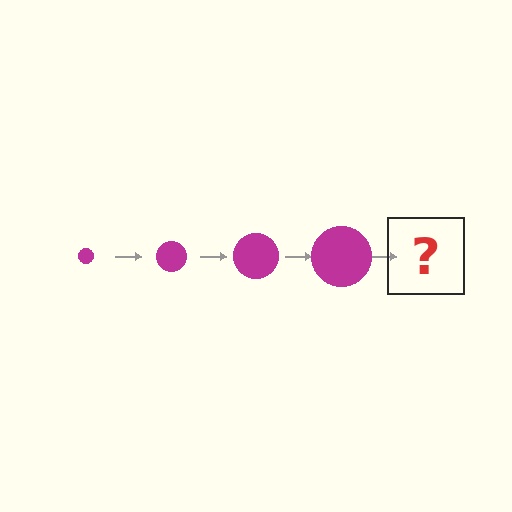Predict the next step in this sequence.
The next step is a magenta circle, larger than the previous one.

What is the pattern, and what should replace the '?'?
The pattern is that the circle gets progressively larger each step. The '?' should be a magenta circle, larger than the previous one.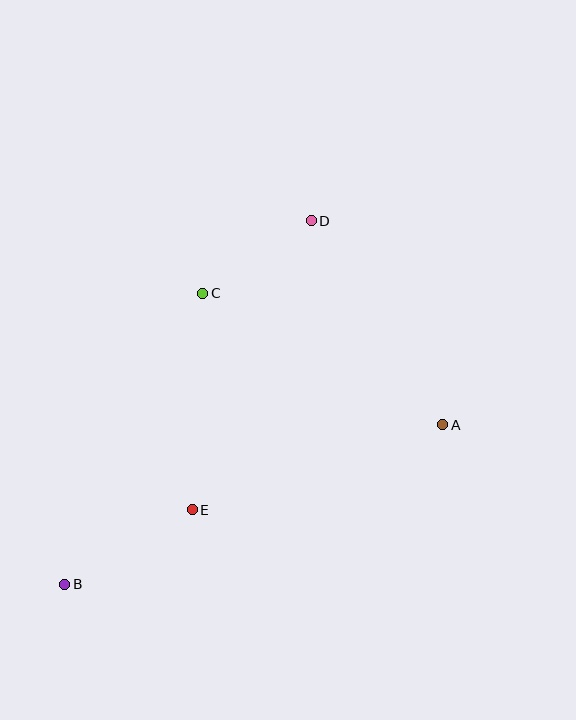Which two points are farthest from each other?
Points B and D are farthest from each other.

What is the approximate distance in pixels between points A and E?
The distance between A and E is approximately 265 pixels.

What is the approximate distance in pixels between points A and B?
The distance between A and B is approximately 410 pixels.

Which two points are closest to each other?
Points C and D are closest to each other.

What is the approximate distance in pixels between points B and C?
The distance between B and C is approximately 322 pixels.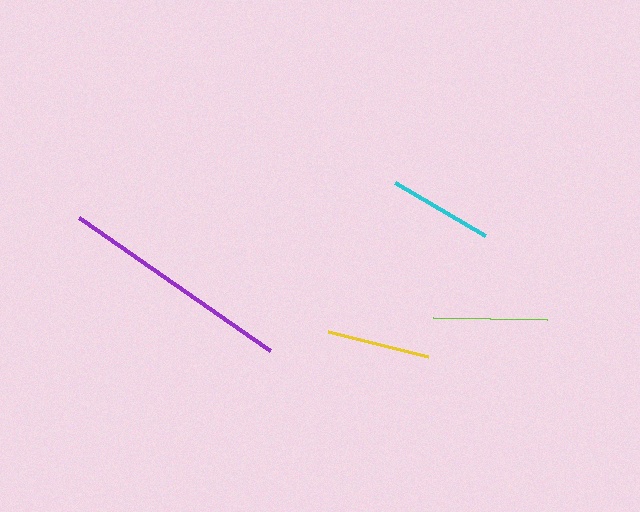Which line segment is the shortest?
The yellow line is the shortest at approximately 104 pixels.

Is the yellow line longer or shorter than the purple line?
The purple line is longer than the yellow line.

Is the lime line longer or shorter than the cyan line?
The lime line is longer than the cyan line.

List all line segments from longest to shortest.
From longest to shortest: purple, lime, cyan, yellow.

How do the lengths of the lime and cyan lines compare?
The lime and cyan lines are approximately the same length.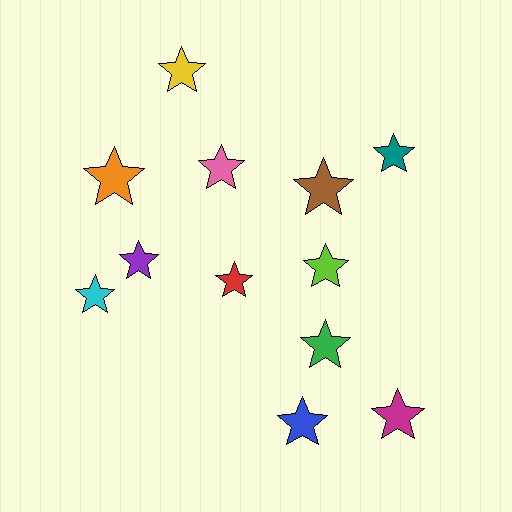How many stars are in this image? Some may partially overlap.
There are 12 stars.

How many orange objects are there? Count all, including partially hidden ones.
There is 1 orange object.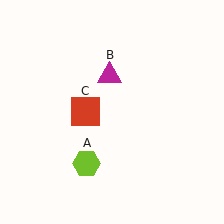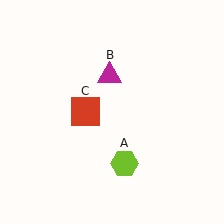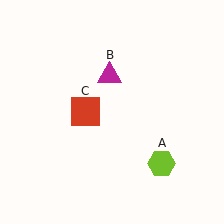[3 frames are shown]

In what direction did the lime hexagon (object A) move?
The lime hexagon (object A) moved right.